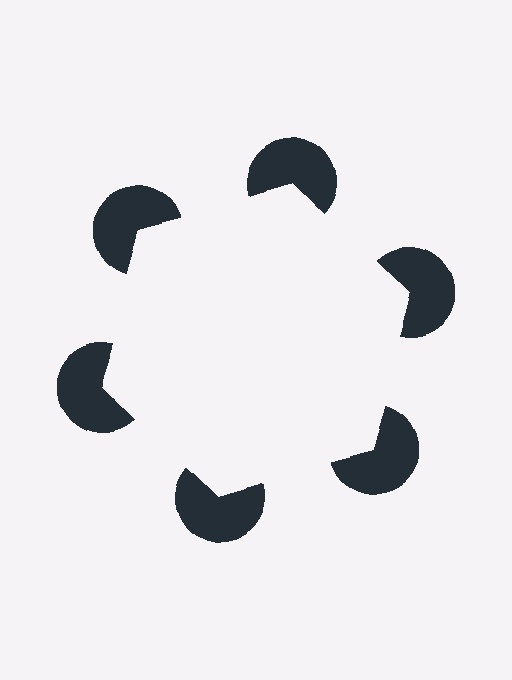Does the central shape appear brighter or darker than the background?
It typically appears slightly brighter than the background, even though no actual brightness change is drawn.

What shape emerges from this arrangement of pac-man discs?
An illusory hexagon — its edges are inferred from the aligned wedge cuts in the pac-man discs, not physically drawn.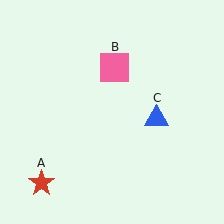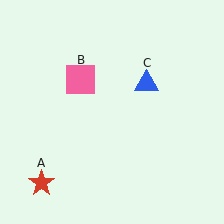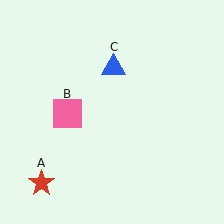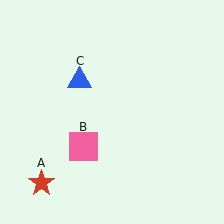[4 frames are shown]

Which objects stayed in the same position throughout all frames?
Red star (object A) remained stationary.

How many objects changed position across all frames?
2 objects changed position: pink square (object B), blue triangle (object C).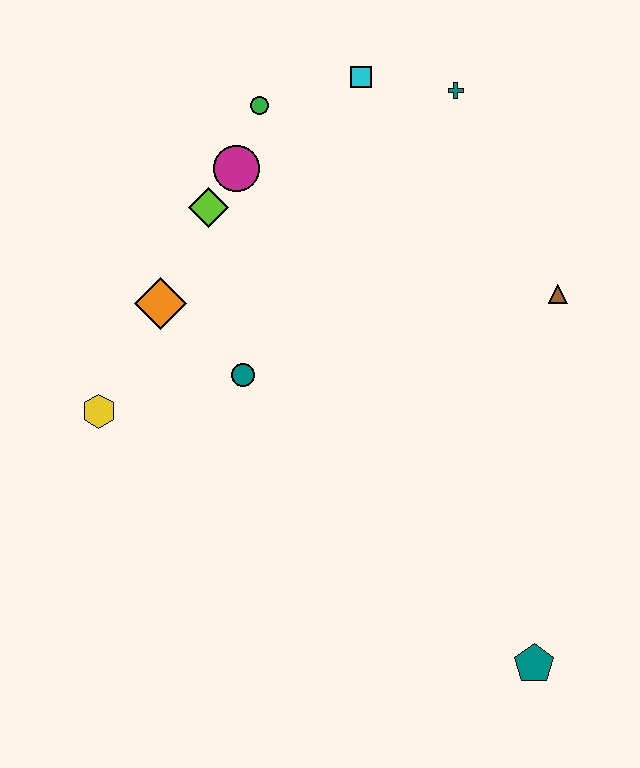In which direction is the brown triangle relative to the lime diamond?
The brown triangle is to the right of the lime diamond.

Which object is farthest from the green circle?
The teal pentagon is farthest from the green circle.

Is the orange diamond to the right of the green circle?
No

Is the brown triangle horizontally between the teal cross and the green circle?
No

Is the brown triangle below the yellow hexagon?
No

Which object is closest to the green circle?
The magenta circle is closest to the green circle.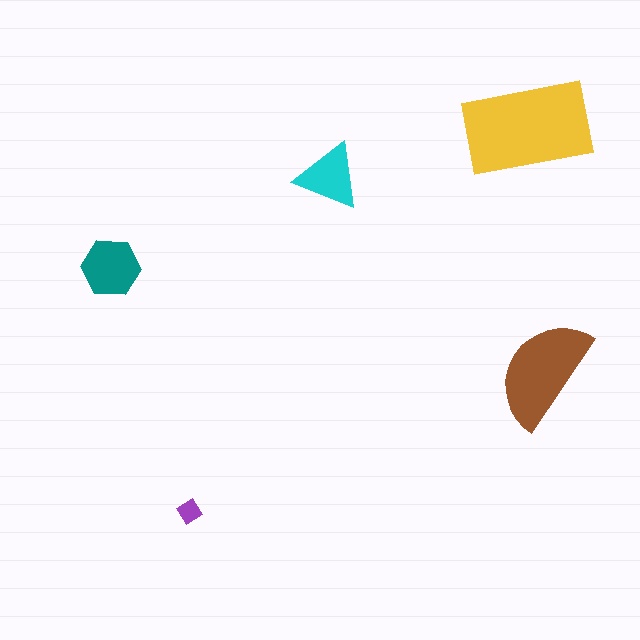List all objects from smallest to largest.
The purple diamond, the cyan triangle, the teal hexagon, the brown semicircle, the yellow rectangle.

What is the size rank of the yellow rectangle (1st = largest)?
1st.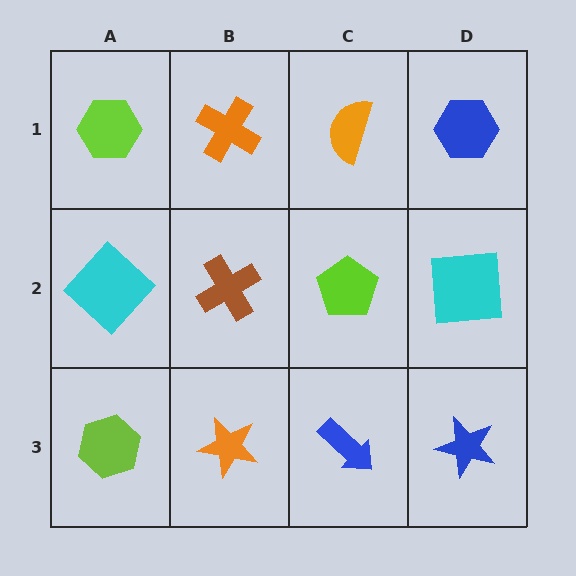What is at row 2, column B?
A brown cross.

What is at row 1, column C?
An orange semicircle.